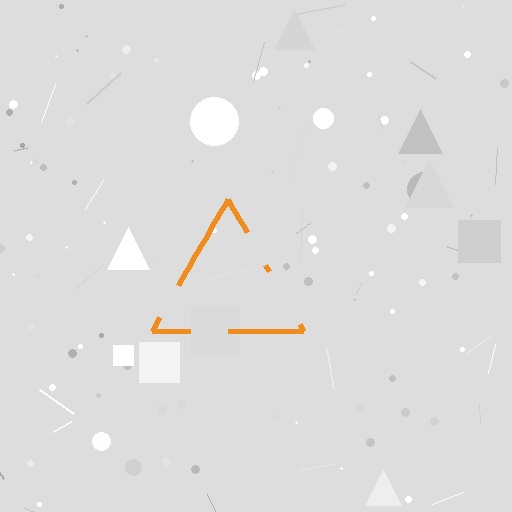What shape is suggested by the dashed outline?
The dashed outline suggests a triangle.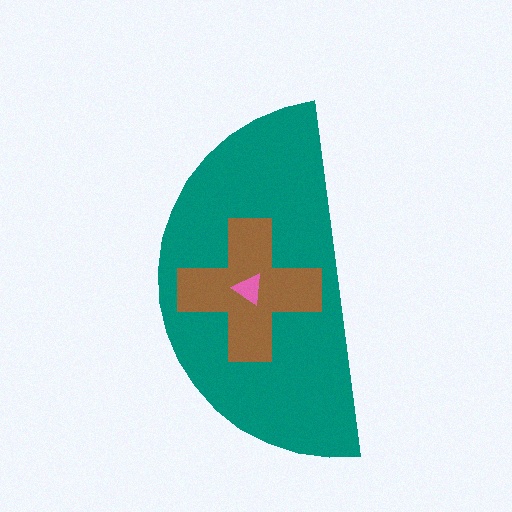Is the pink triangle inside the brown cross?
Yes.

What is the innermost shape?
The pink triangle.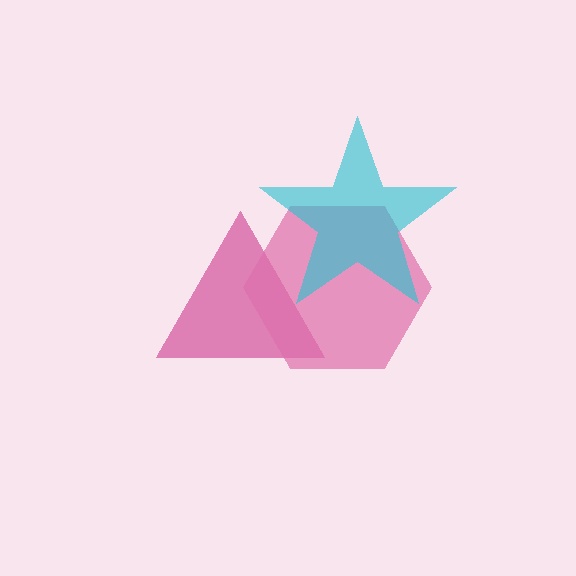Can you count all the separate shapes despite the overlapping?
Yes, there are 3 separate shapes.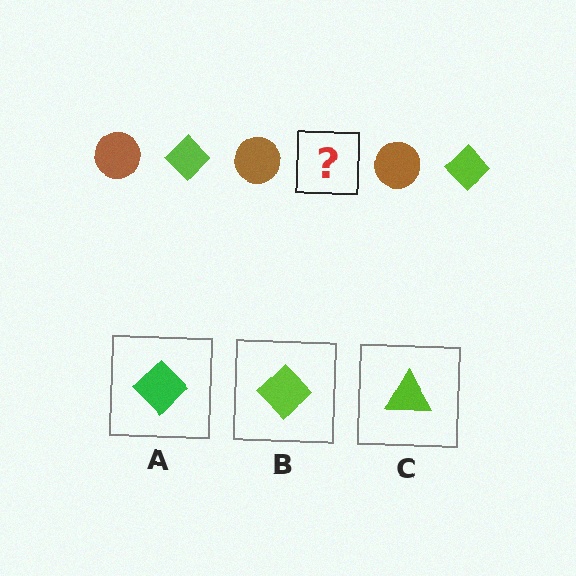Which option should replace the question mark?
Option B.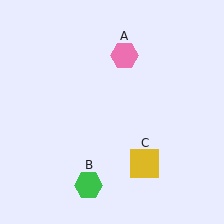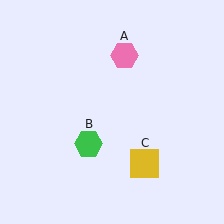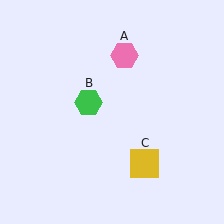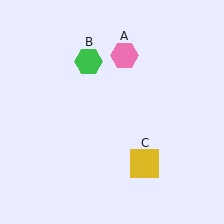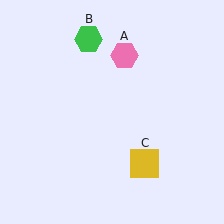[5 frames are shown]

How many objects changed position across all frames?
1 object changed position: green hexagon (object B).